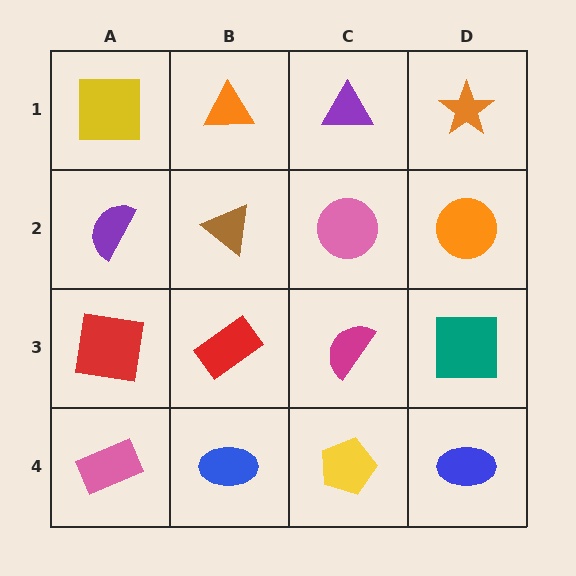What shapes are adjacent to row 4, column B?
A red rectangle (row 3, column B), a pink rectangle (row 4, column A), a yellow pentagon (row 4, column C).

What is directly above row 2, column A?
A yellow square.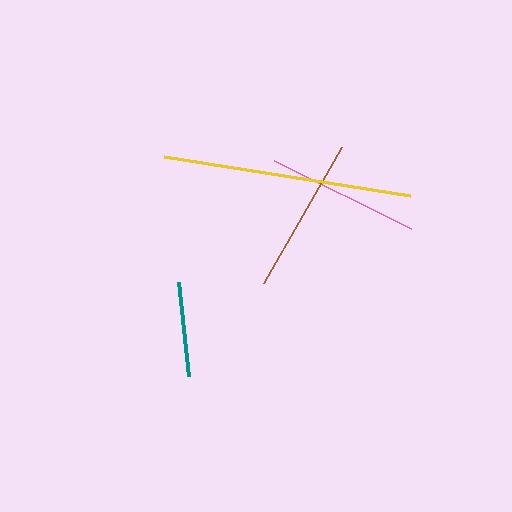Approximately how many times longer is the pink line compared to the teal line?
The pink line is approximately 1.6 times the length of the teal line.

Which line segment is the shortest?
The teal line is the shortest at approximately 94 pixels.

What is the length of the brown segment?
The brown segment is approximately 157 pixels long.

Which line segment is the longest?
The yellow line is the longest at approximately 249 pixels.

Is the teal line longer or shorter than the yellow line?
The yellow line is longer than the teal line.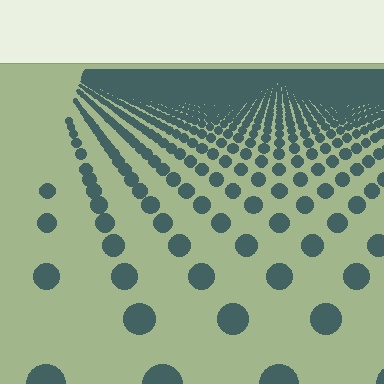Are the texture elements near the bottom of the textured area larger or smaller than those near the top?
Larger. Near the bottom, elements are closer to the viewer and appear at a bigger on-screen size.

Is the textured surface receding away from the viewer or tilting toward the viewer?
The surface is receding away from the viewer. Texture elements get smaller and denser toward the top.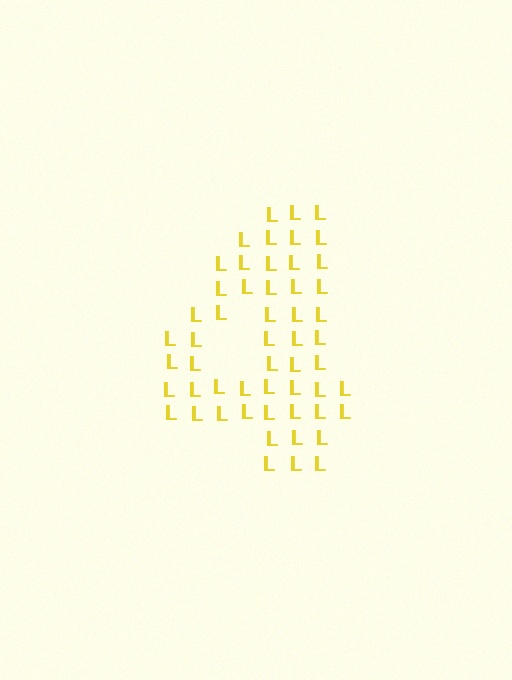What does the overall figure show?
The overall figure shows the digit 4.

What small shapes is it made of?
It is made of small letter L's.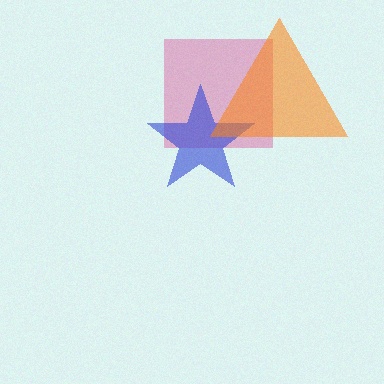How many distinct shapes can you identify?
There are 3 distinct shapes: a pink square, a blue star, an orange triangle.